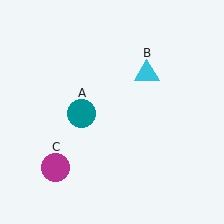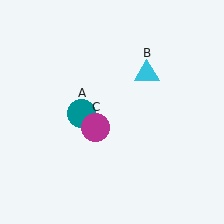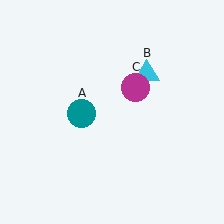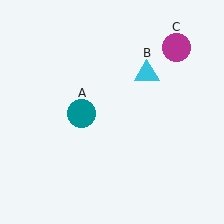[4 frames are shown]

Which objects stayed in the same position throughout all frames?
Teal circle (object A) and cyan triangle (object B) remained stationary.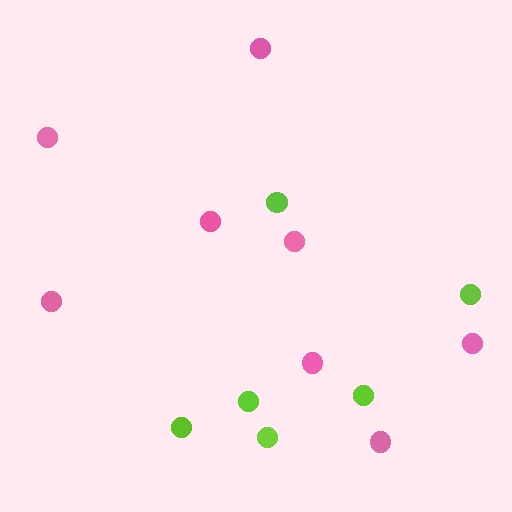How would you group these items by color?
There are 2 groups: one group of pink circles (8) and one group of lime circles (6).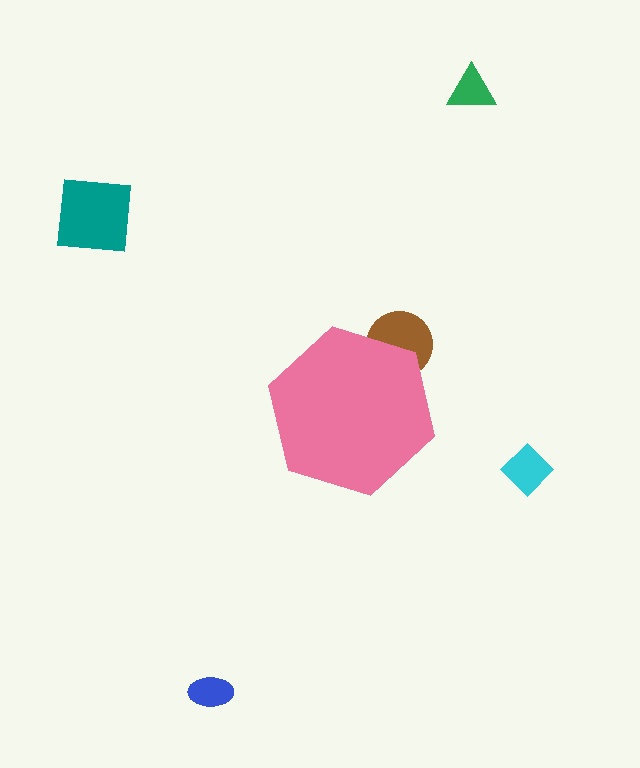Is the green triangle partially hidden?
No, the green triangle is fully visible.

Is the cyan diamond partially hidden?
No, the cyan diamond is fully visible.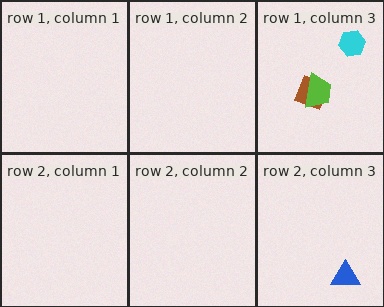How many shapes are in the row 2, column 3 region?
1.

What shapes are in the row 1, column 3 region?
The brown diamond, the lime trapezoid, the cyan hexagon.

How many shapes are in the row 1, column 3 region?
3.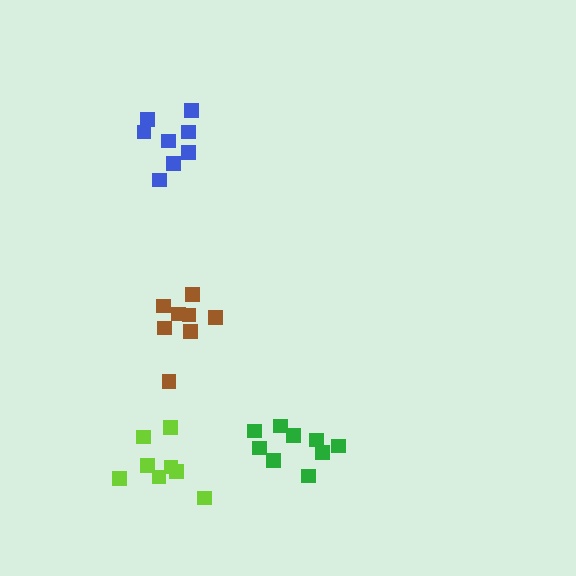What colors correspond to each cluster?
The clusters are colored: green, brown, lime, blue.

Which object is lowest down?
The lime cluster is bottommost.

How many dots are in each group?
Group 1: 9 dots, Group 2: 8 dots, Group 3: 8 dots, Group 4: 8 dots (33 total).